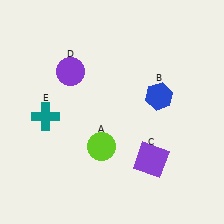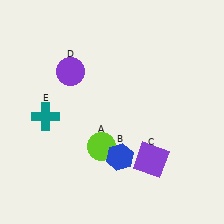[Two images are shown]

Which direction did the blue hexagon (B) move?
The blue hexagon (B) moved down.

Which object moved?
The blue hexagon (B) moved down.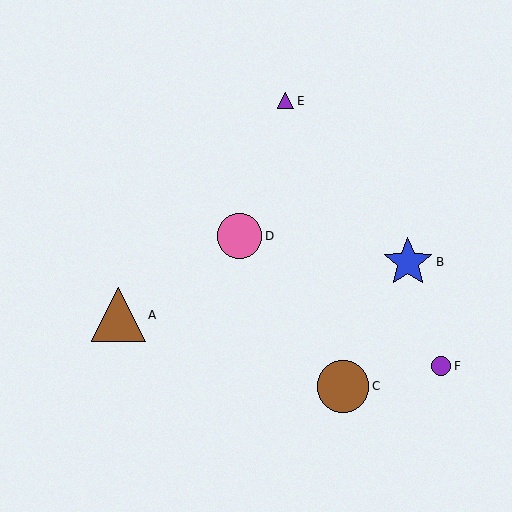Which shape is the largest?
The brown triangle (labeled A) is the largest.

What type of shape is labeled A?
Shape A is a brown triangle.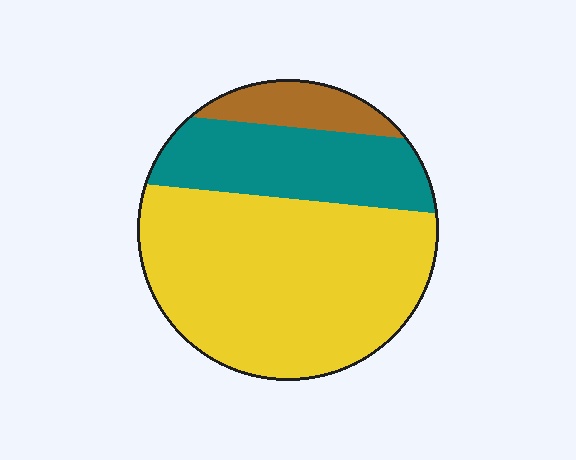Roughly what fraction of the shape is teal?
Teal takes up about one quarter (1/4) of the shape.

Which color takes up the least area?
Brown, at roughly 10%.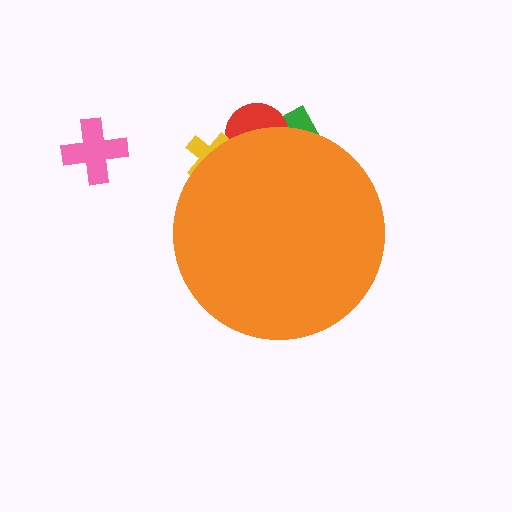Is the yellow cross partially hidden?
Yes, the yellow cross is partially hidden behind the orange circle.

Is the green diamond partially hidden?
Yes, the green diamond is partially hidden behind the orange circle.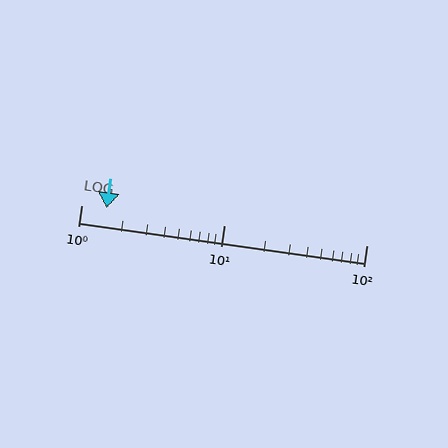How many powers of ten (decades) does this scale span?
The scale spans 2 decades, from 1 to 100.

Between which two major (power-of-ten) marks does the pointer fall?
The pointer is between 1 and 10.